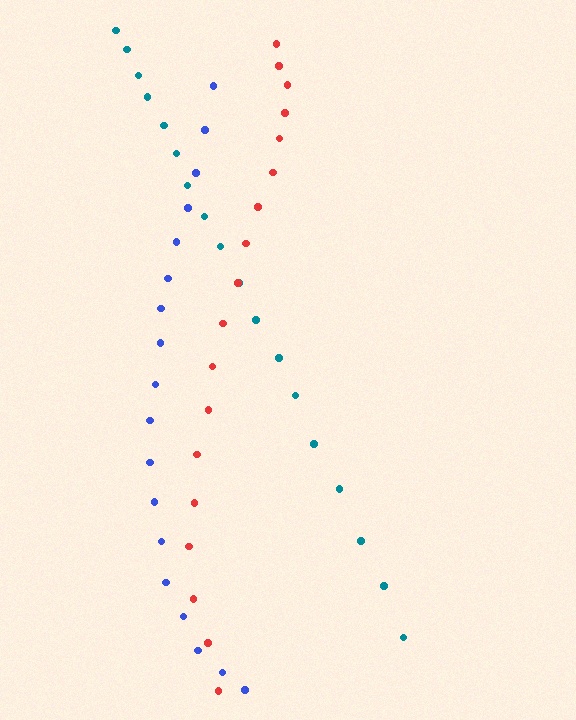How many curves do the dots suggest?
There are 3 distinct paths.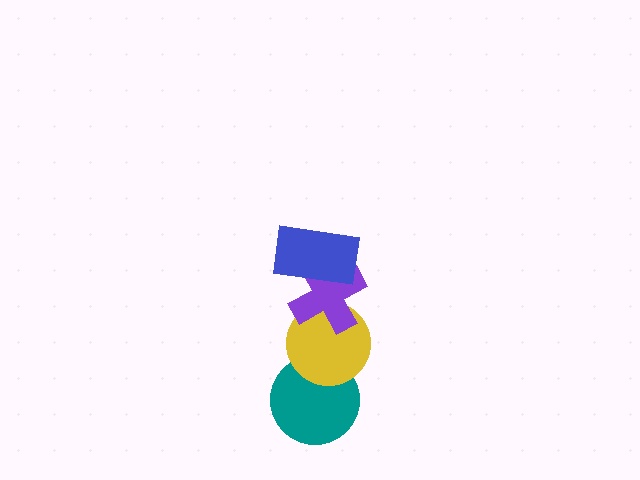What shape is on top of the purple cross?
The blue rectangle is on top of the purple cross.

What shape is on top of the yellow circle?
The purple cross is on top of the yellow circle.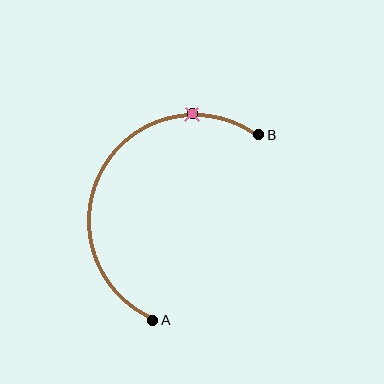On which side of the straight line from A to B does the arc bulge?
The arc bulges to the left of the straight line connecting A and B.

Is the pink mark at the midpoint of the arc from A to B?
No. The pink mark lies on the arc but is closer to endpoint B. The arc midpoint would be at the point on the curve equidistant along the arc from both A and B.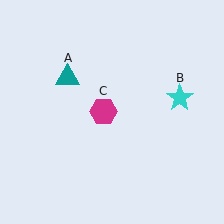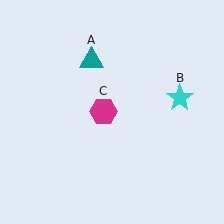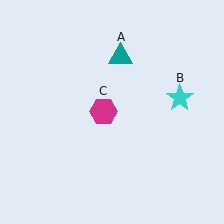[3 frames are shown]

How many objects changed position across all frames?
1 object changed position: teal triangle (object A).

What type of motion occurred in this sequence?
The teal triangle (object A) rotated clockwise around the center of the scene.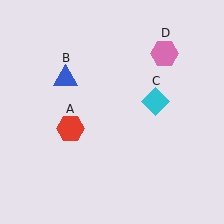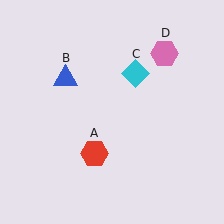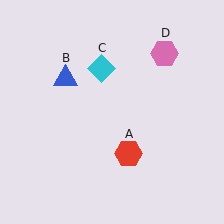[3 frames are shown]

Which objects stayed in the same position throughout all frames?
Blue triangle (object B) and pink hexagon (object D) remained stationary.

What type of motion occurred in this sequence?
The red hexagon (object A), cyan diamond (object C) rotated counterclockwise around the center of the scene.